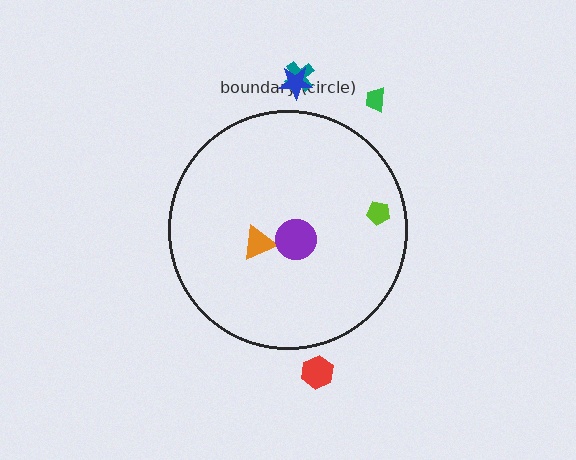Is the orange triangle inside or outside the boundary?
Inside.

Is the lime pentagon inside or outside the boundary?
Inside.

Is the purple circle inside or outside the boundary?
Inside.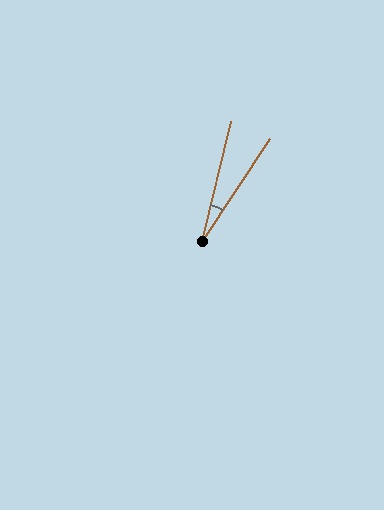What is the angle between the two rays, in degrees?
Approximately 20 degrees.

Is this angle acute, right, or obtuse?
It is acute.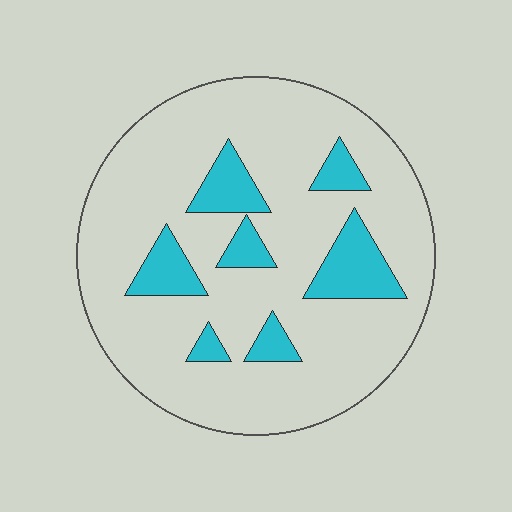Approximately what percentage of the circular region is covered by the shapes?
Approximately 15%.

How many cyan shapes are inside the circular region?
7.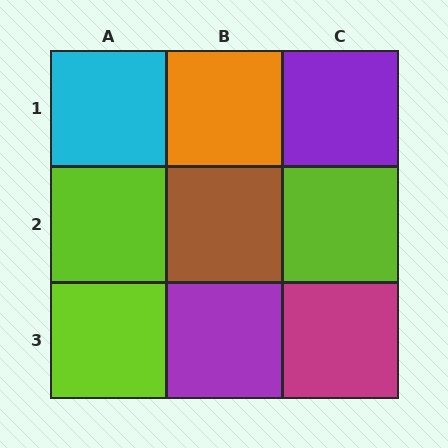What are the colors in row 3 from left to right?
Lime, purple, magenta.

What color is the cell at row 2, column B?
Brown.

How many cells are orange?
1 cell is orange.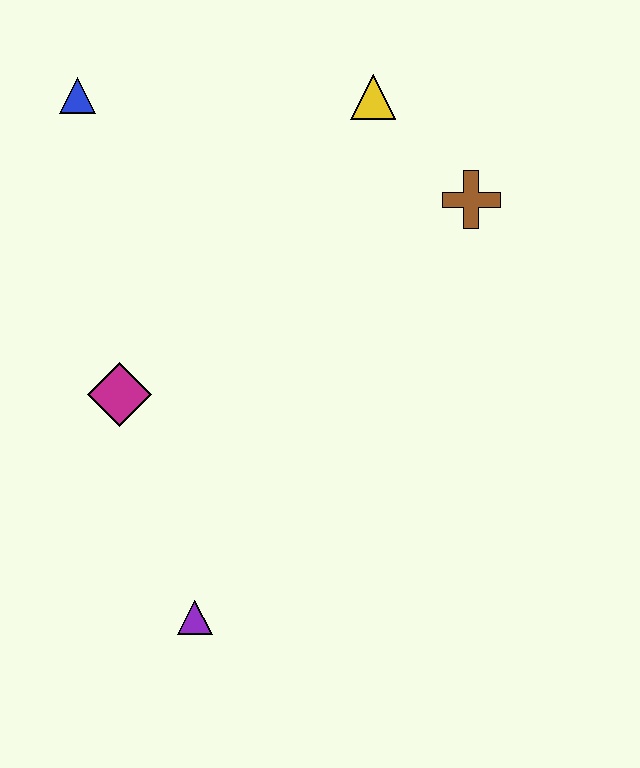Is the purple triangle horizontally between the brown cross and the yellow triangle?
No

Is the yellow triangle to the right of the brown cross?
No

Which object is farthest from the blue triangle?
The purple triangle is farthest from the blue triangle.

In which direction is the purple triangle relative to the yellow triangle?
The purple triangle is below the yellow triangle.